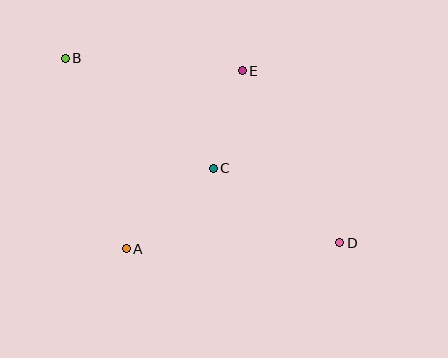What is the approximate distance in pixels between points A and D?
The distance between A and D is approximately 214 pixels.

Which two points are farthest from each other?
Points B and D are farthest from each other.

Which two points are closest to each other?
Points C and E are closest to each other.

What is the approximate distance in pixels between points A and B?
The distance between A and B is approximately 200 pixels.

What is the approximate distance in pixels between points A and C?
The distance between A and C is approximately 118 pixels.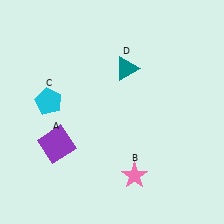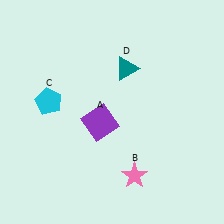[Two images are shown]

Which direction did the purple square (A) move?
The purple square (A) moved right.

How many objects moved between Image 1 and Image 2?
1 object moved between the two images.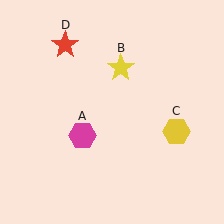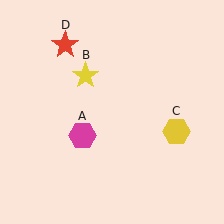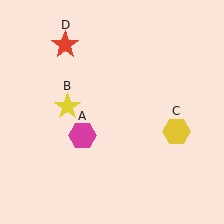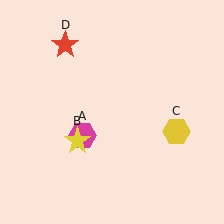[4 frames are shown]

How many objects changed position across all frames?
1 object changed position: yellow star (object B).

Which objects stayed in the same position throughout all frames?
Magenta hexagon (object A) and yellow hexagon (object C) and red star (object D) remained stationary.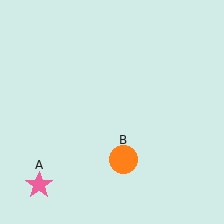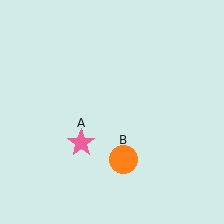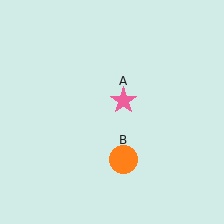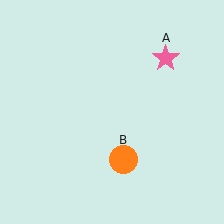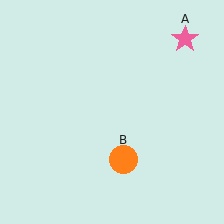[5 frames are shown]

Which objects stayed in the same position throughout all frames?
Orange circle (object B) remained stationary.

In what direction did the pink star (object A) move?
The pink star (object A) moved up and to the right.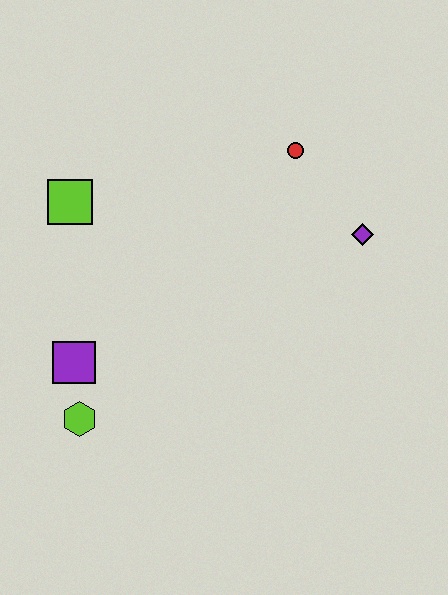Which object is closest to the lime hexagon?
The purple square is closest to the lime hexagon.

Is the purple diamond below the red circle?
Yes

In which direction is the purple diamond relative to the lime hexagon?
The purple diamond is to the right of the lime hexagon.